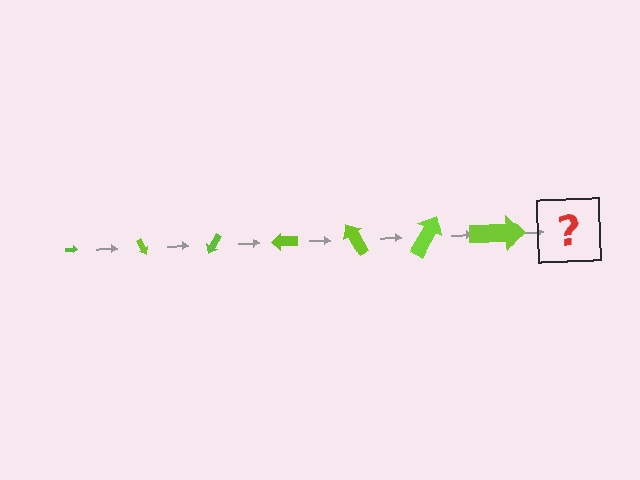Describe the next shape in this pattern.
It should be an arrow, larger than the previous one and rotated 420 degrees from the start.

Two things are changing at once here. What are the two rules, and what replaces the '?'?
The two rules are that the arrow grows larger each step and it rotates 60 degrees each step. The '?' should be an arrow, larger than the previous one and rotated 420 degrees from the start.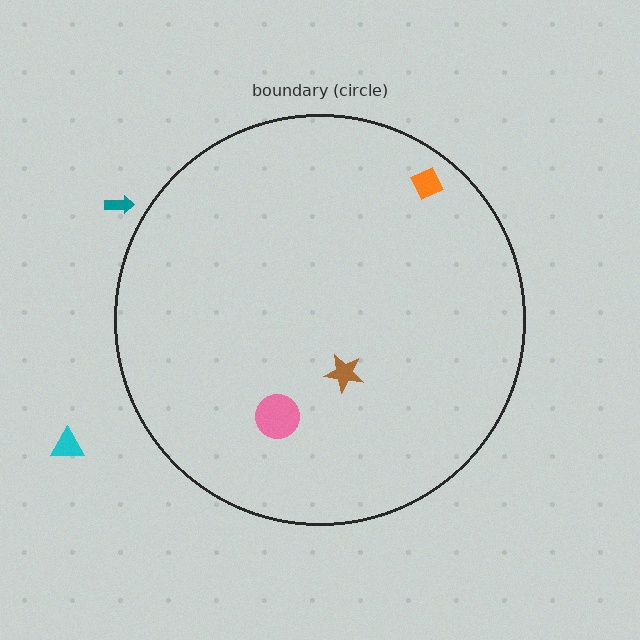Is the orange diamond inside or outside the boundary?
Inside.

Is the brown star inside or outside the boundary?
Inside.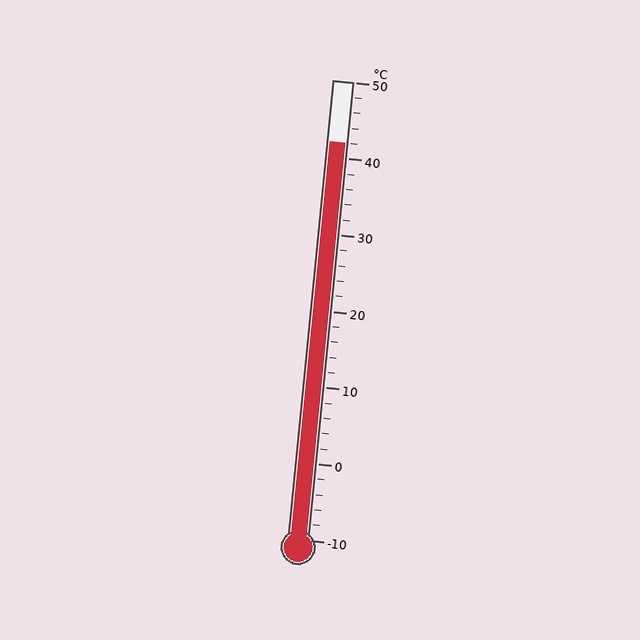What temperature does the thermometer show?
The thermometer shows approximately 42°C.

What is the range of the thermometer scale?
The thermometer scale ranges from -10°C to 50°C.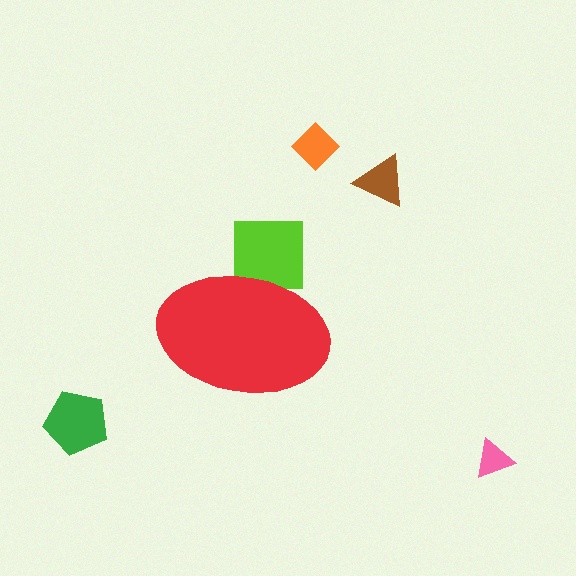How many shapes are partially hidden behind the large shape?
1 shape is partially hidden.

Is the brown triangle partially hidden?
No, the brown triangle is fully visible.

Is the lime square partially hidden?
Yes, the lime square is partially hidden behind the red ellipse.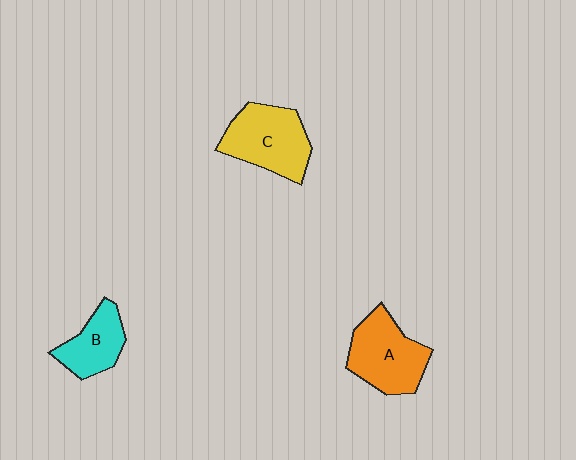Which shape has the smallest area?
Shape B (cyan).